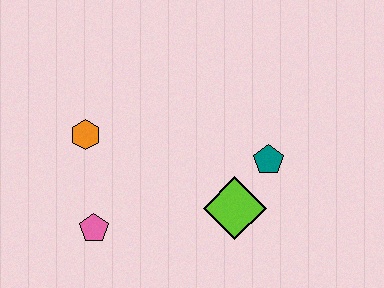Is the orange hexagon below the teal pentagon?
No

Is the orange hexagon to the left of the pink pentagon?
Yes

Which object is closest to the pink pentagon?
The orange hexagon is closest to the pink pentagon.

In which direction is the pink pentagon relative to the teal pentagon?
The pink pentagon is to the left of the teal pentagon.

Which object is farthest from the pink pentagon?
The teal pentagon is farthest from the pink pentagon.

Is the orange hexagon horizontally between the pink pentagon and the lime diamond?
No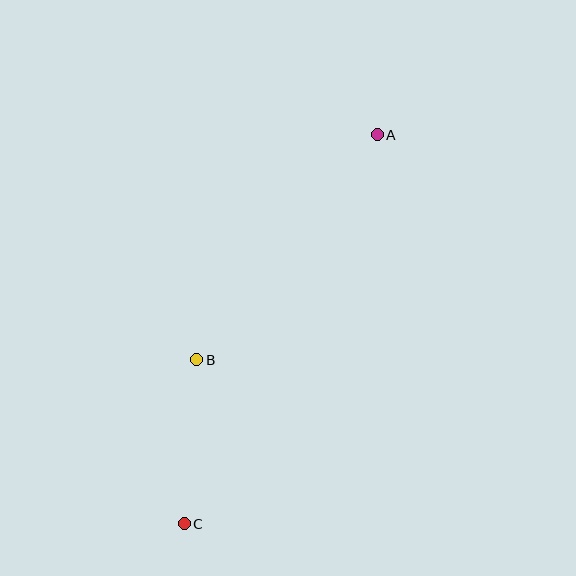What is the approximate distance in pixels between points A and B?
The distance between A and B is approximately 288 pixels.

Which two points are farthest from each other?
Points A and C are farthest from each other.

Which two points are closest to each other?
Points B and C are closest to each other.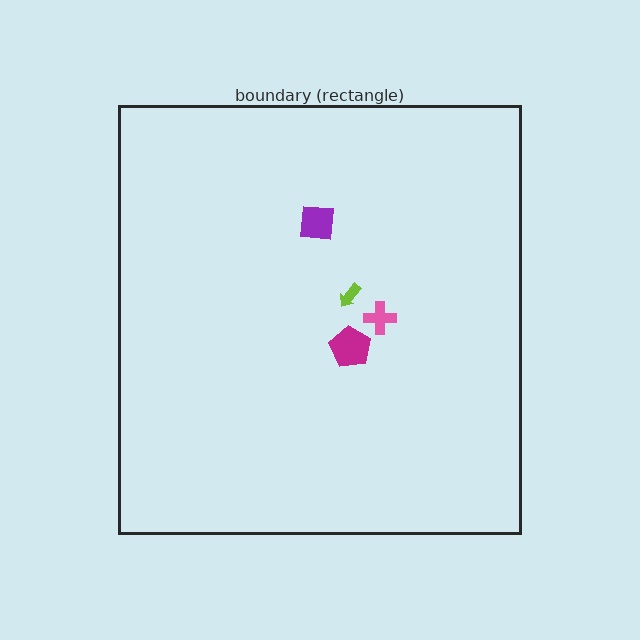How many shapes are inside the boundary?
4 inside, 0 outside.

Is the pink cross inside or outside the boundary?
Inside.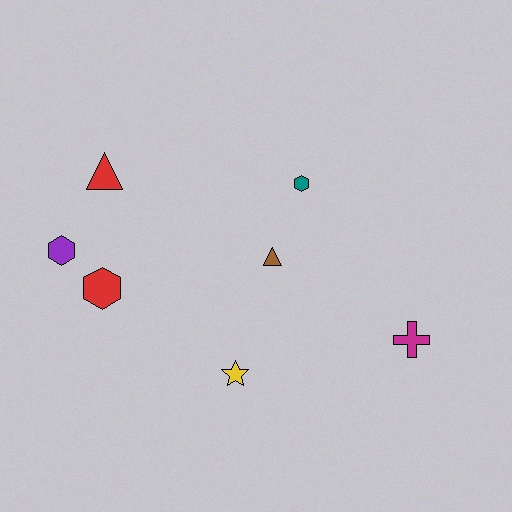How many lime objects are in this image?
There are no lime objects.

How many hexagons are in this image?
There are 3 hexagons.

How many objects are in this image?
There are 7 objects.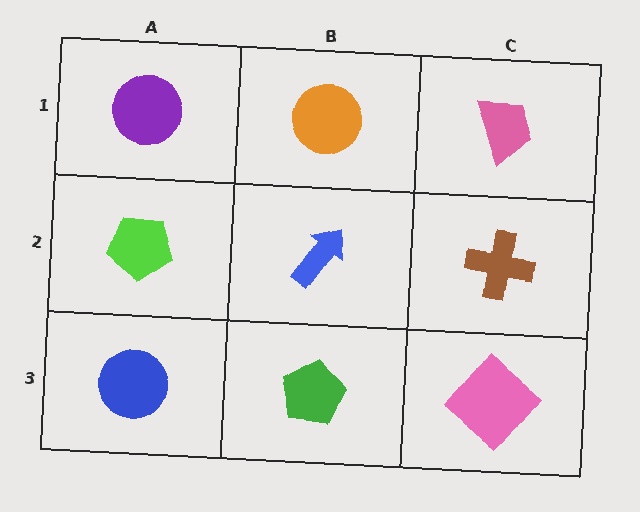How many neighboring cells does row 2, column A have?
3.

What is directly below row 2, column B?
A green pentagon.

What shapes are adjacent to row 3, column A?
A lime pentagon (row 2, column A), a green pentagon (row 3, column B).